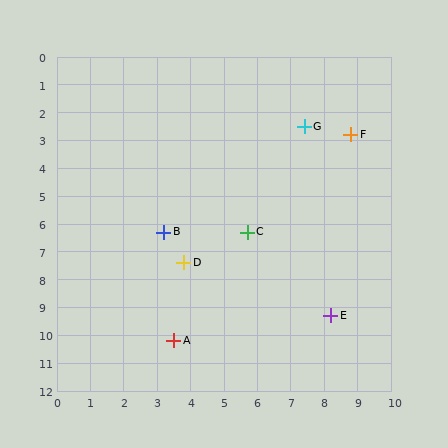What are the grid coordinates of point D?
Point D is at approximately (3.8, 7.4).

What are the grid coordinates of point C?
Point C is at approximately (5.7, 6.3).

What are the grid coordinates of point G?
Point G is at approximately (7.4, 2.5).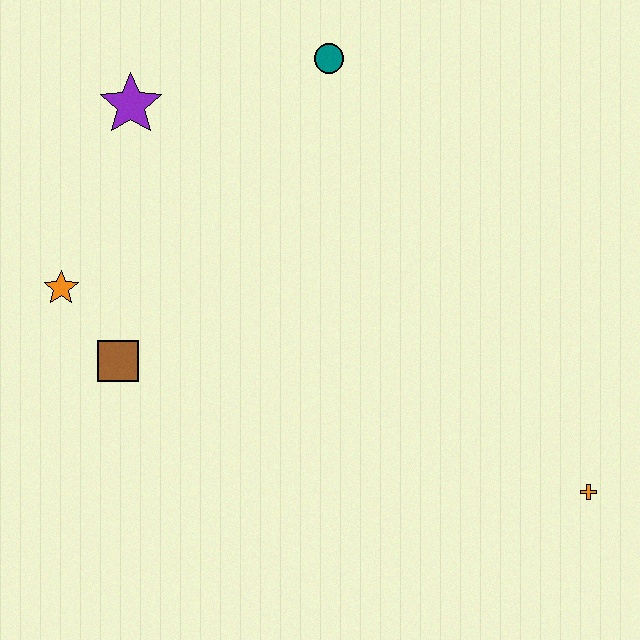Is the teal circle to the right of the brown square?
Yes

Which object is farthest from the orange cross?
The purple star is farthest from the orange cross.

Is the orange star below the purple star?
Yes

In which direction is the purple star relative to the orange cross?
The purple star is to the left of the orange cross.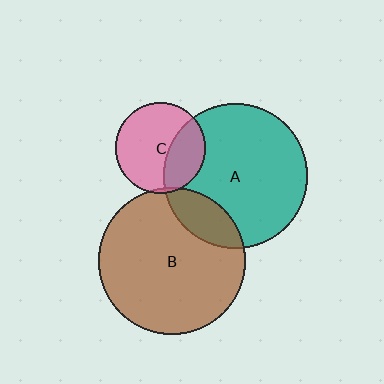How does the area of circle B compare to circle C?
Approximately 2.6 times.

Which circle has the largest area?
Circle B (brown).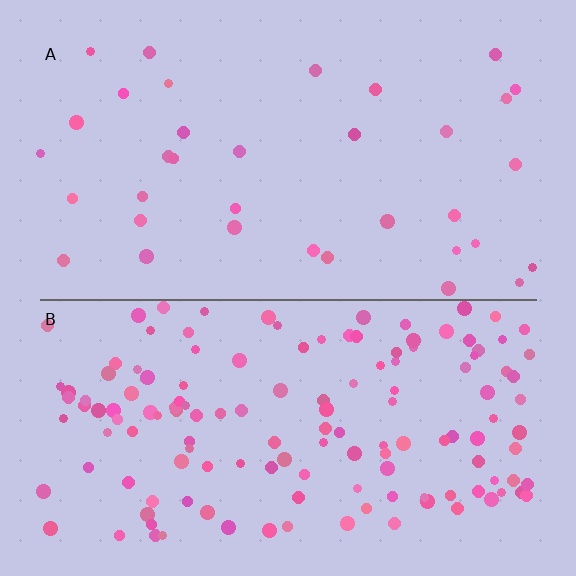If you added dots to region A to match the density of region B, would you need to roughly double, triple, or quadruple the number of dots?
Approximately quadruple.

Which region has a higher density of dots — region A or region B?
B (the bottom).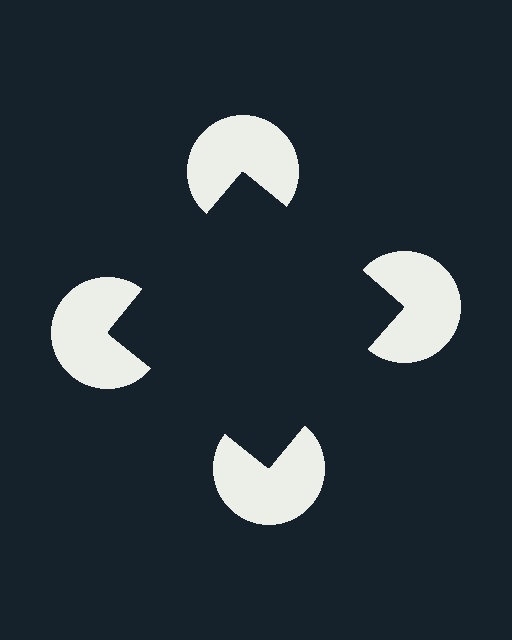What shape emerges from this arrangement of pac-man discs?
An illusory square — its edges are inferred from the aligned wedge cuts in the pac-man discs, not physically drawn.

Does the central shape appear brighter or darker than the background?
It typically appears slightly darker than the background, even though no actual brightness change is drawn.